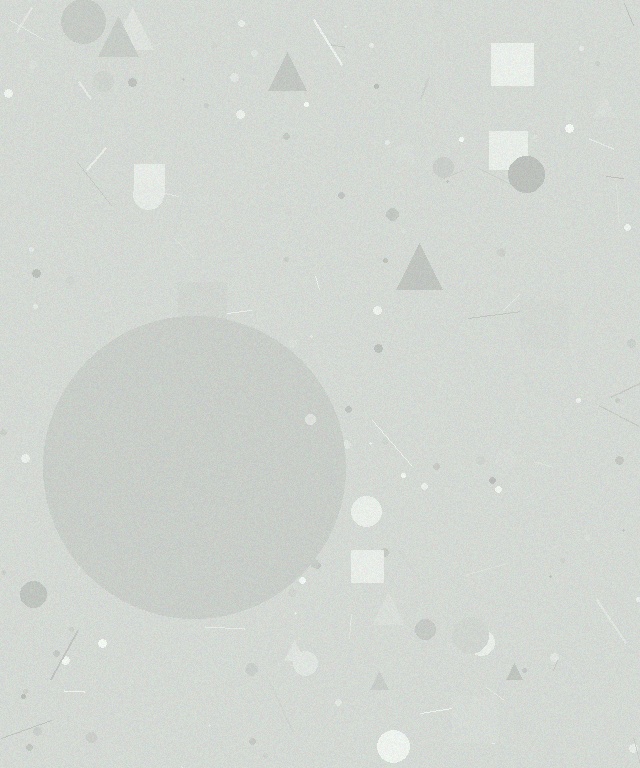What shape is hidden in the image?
A circle is hidden in the image.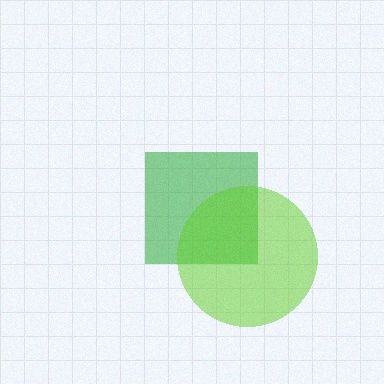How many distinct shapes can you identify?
There are 2 distinct shapes: a green square, a lime circle.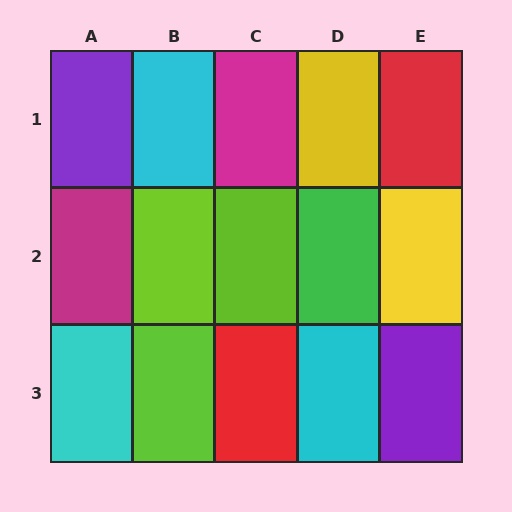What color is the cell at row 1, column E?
Red.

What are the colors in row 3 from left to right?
Cyan, lime, red, cyan, purple.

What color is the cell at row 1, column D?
Yellow.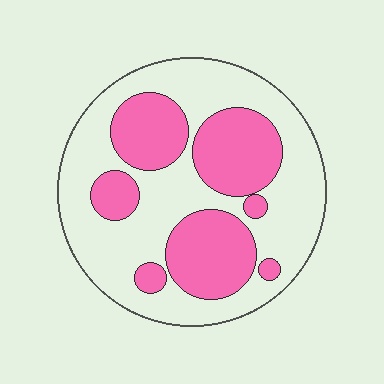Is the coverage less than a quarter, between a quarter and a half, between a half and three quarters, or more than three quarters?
Between a quarter and a half.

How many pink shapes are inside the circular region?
7.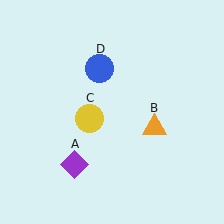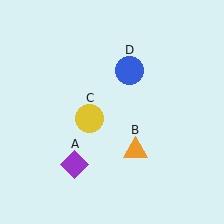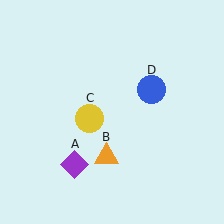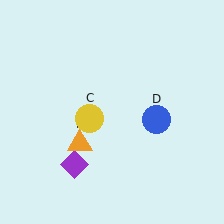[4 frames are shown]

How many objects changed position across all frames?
2 objects changed position: orange triangle (object B), blue circle (object D).